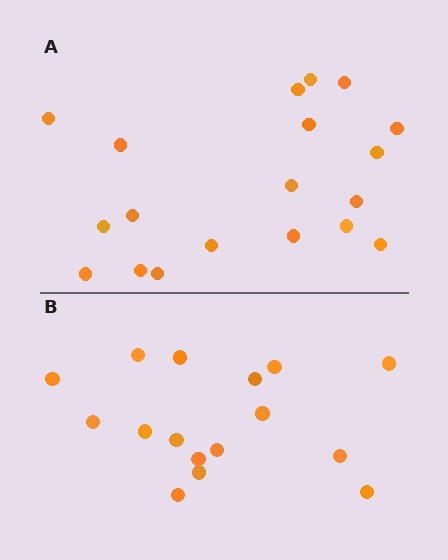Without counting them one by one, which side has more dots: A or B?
Region A (the top region) has more dots.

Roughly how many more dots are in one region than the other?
Region A has just a few more — roughly 2 or 3 more dots than region B.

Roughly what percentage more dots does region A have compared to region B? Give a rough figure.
About 20% more.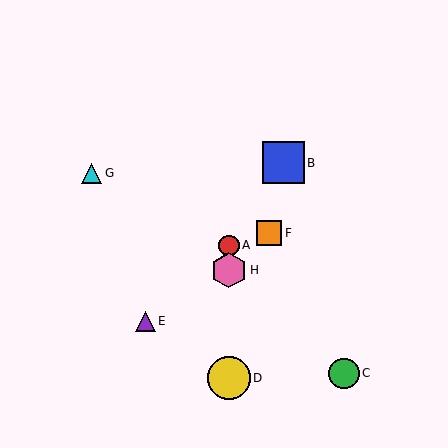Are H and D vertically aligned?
Yes, both are at x≈229.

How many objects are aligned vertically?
3 objects (A, D, H) are aligned vertically.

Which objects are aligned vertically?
Objects A, D, H are aligned vertically.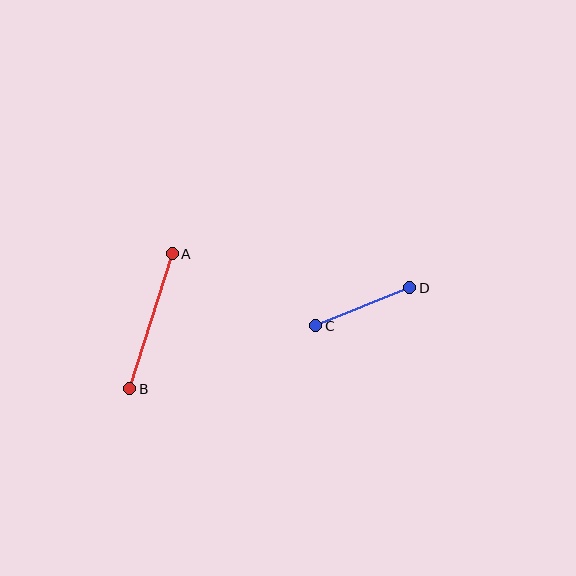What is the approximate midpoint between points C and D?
The midpoint is at approximately (363, 307) pixels.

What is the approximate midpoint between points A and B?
The midpoint is at approximately (151, 321) pixels.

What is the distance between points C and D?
The distance is approximately 101 pixels.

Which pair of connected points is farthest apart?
Points A and B are farthest apart.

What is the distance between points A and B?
The distance is approximately 142 pixels.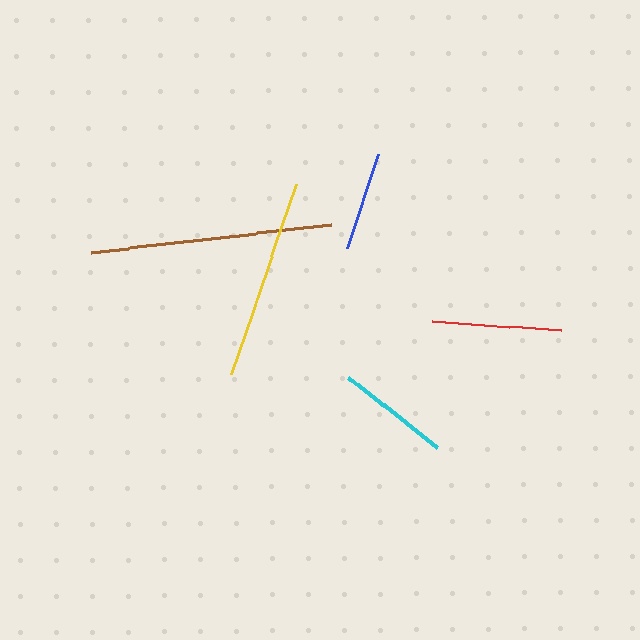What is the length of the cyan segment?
The cyan segment is approximately 114 pixels long.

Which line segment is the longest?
The brown line is the longest at approximately 241 pixels.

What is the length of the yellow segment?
The yellow segment is approximately 200 pixels long.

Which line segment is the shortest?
The blue line is the shortest at approximately 98 pixels.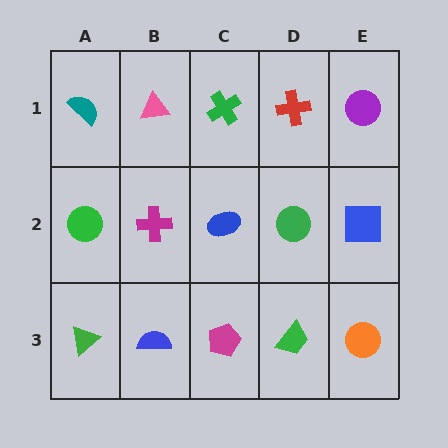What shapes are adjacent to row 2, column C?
A green cross (row 1, column C), a magenta pentagon (row 3, column C), a magenta cross (row 2, column B), a green circle (row 2, column D).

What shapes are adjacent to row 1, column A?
A green circle (row 2, column A), a pink triangle (row 1, column B).